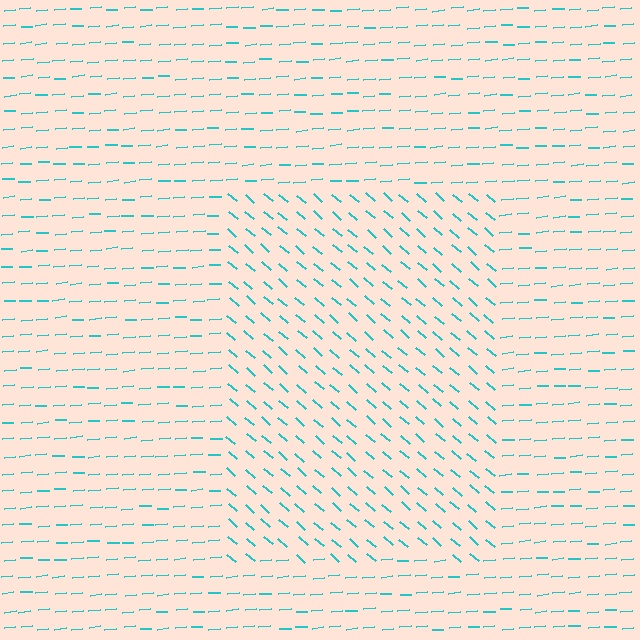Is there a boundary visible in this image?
Yes, there is a texture boundary formed by a change in line orientation.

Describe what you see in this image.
The image is filled with small cyan line segments. A rectangle region in the image has lines oriented differently from the surrounding lines, creating a visible texture boundary.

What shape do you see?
I see a rectangle.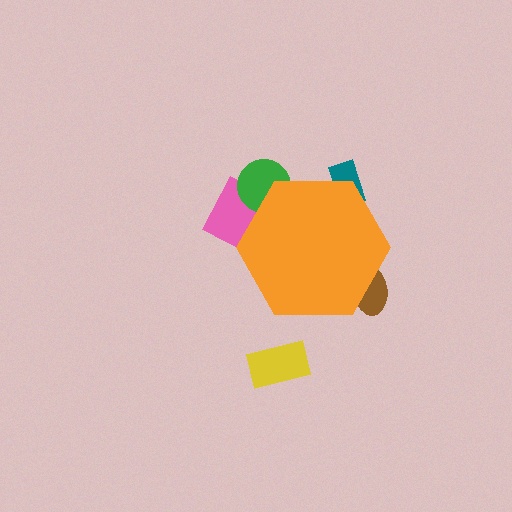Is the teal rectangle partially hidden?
Yes, the teal rectangle is partially hidden behind the orange hexagon.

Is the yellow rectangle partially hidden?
No, the yellow rectangle is fully visible.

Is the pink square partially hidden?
Yes, the pink square is partially hidden behind the orange hexagon.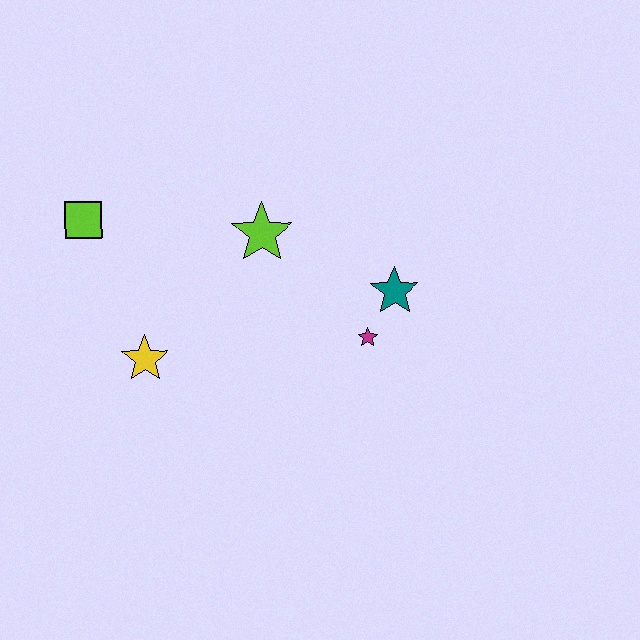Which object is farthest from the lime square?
The teal star is farthest from the lime square.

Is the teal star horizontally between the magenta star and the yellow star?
No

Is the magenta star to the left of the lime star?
No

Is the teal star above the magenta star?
Yes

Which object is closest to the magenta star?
The teal star is closest to the magenta star.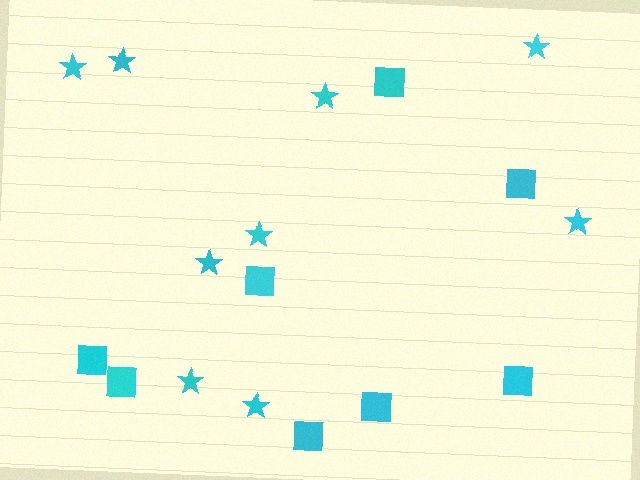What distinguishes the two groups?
There are 2 groups: one group of stars (9) and one group of squares (8).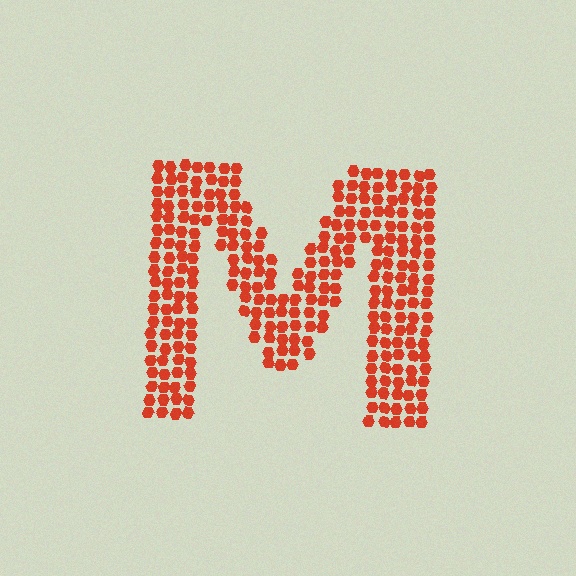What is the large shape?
The large shape is the letter M.